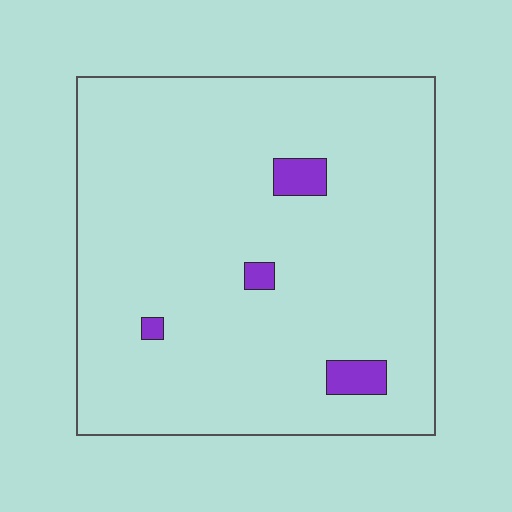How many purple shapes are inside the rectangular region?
4.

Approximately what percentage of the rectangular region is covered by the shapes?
Approximately 5%.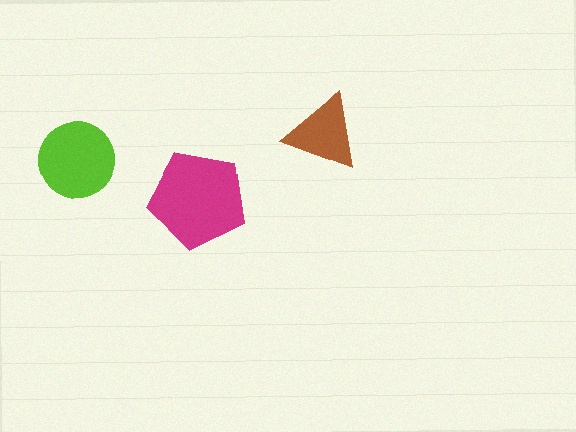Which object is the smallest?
The brown triangle.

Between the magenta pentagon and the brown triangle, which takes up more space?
The magenta pentagon.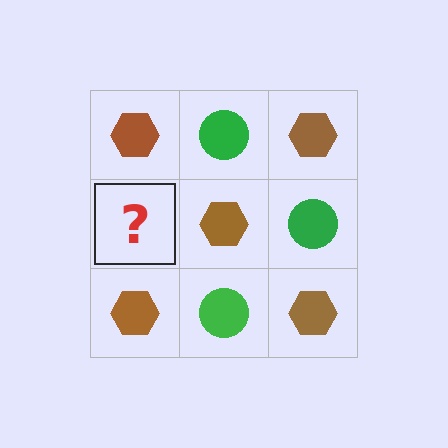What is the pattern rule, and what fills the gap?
The rule is that it alternates brown hexagon and green circle in a checkerboard pattern. The gap should be filled with a green circle.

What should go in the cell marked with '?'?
The missing cell should contain a green circle.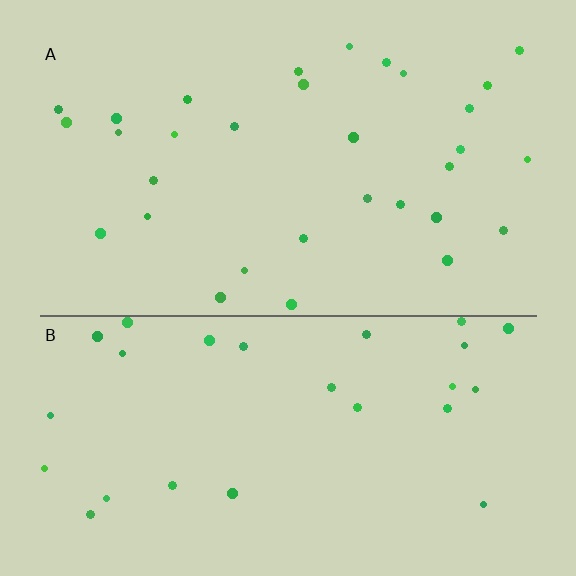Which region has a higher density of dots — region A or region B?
A (the top).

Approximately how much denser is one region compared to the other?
Approximately 1.2× — region A over region B.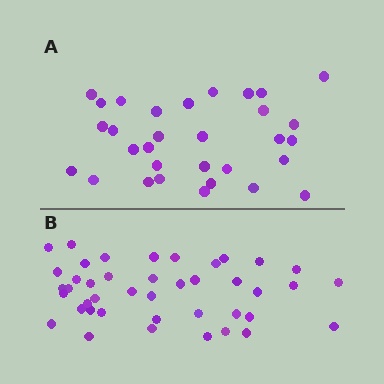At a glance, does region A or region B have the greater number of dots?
Region B (the bottom region) has more dots.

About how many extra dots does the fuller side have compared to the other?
Region B has roughly 12 or so more dots than region A.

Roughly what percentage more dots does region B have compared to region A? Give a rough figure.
About 35% more.